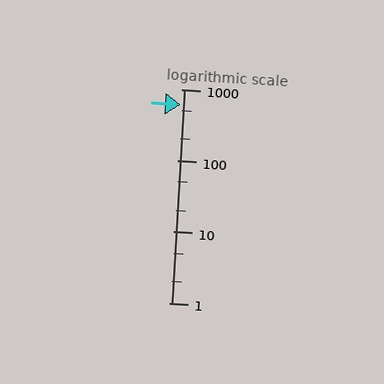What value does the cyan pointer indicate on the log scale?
The pointer indicates approximately 610.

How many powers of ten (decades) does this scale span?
The scale spans 3 decades, from 1 to 1000.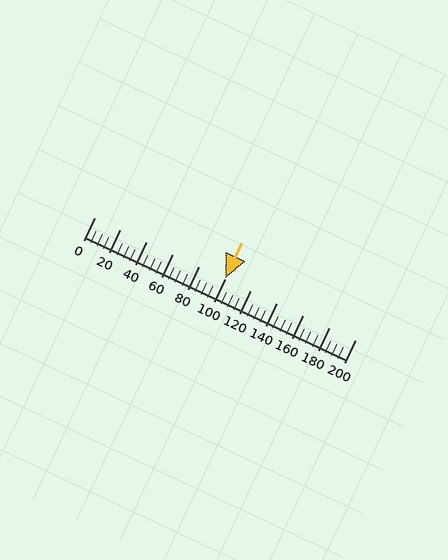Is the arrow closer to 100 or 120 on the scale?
The arrow is closer to 100.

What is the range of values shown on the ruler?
The ruler shows values from 0 to 200.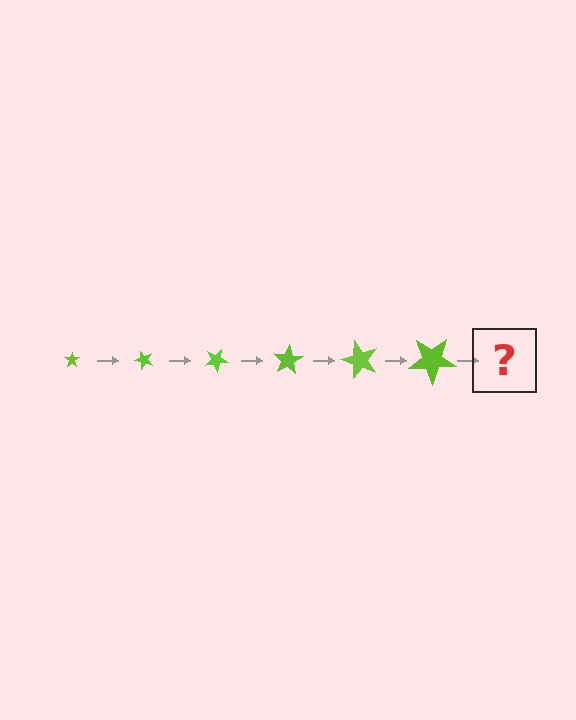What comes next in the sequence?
The next element should be a star, larger than the previous one and rotated 300 degrees from the start.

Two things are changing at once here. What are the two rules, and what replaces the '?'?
The two rules are that the star grows larger each step and it rotates 50 degrees each step. The '?' should be a star, larger than the previous one and rotated 300 degrees from the start.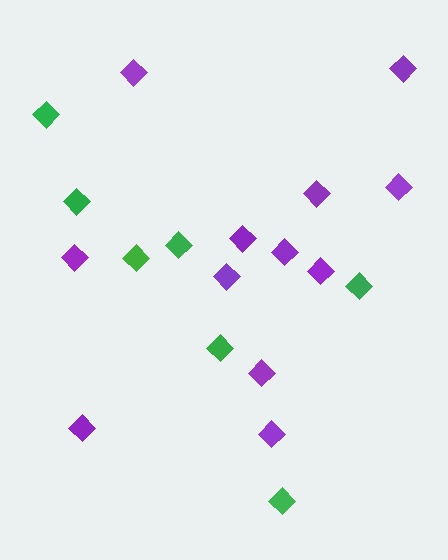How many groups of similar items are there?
There are 2 groups: one group of green diamonds (7) and one group of purple diamonds (12).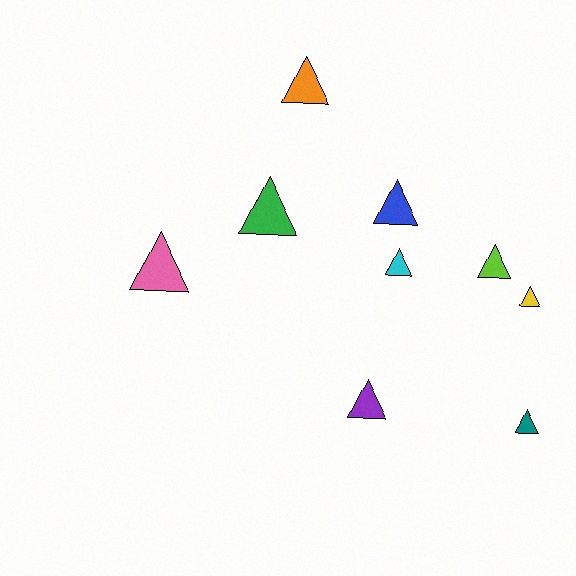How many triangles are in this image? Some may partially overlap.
There are 9 triangles.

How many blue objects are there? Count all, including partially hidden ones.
There is 1 blue object.